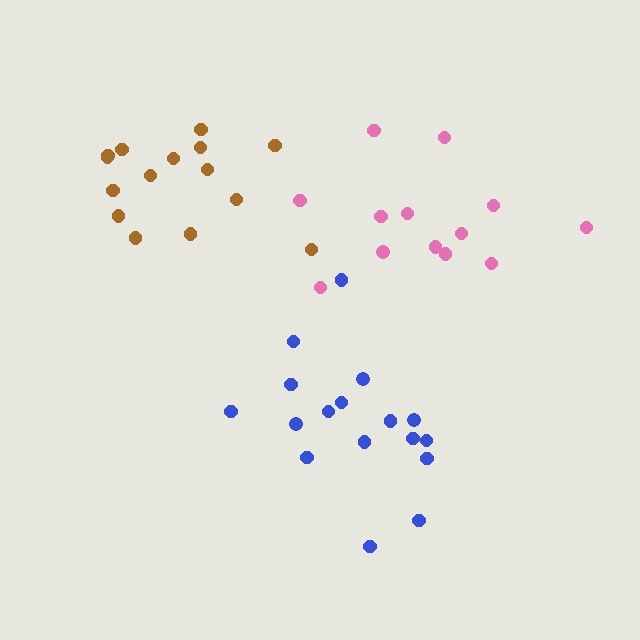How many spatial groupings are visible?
There are 3 spatial groupings.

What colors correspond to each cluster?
The clusters are colored: brown, blue, pink.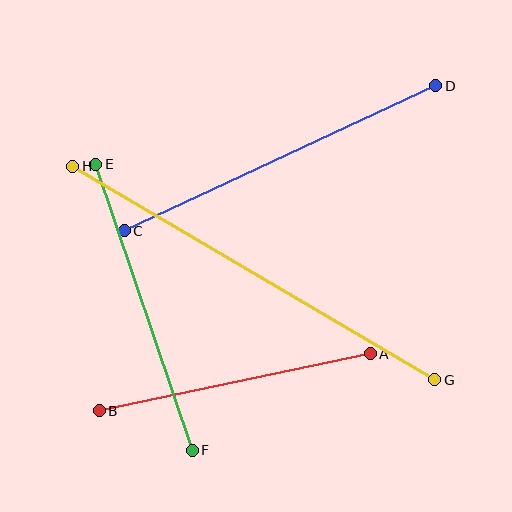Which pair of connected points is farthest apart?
Points G and H are farthest apart.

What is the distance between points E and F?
The distance is approximately 302 pixels.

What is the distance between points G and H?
The distance is approximately 420 pixels.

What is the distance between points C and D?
The distance is approximately 344 pixels.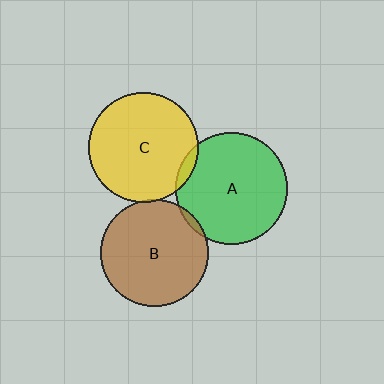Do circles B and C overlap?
Yes.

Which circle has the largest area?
Circle A (green).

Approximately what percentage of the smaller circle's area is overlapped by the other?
Approximately 5%.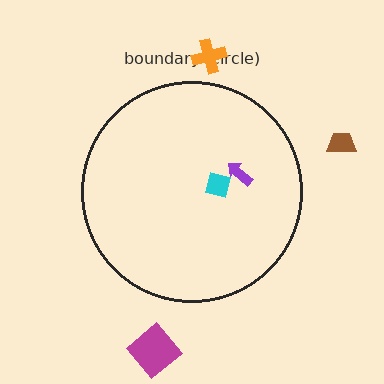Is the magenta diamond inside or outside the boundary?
Outside.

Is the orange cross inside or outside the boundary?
Outside.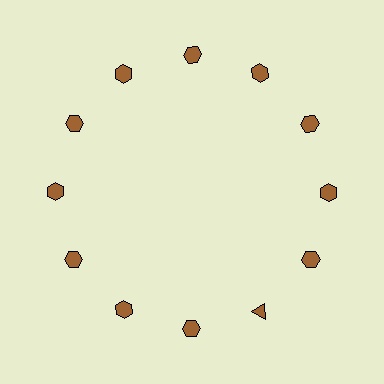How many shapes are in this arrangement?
There are 12 shapes arranged in a ring pattern.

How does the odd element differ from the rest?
It has a different shape: triangle instead of hexagon.